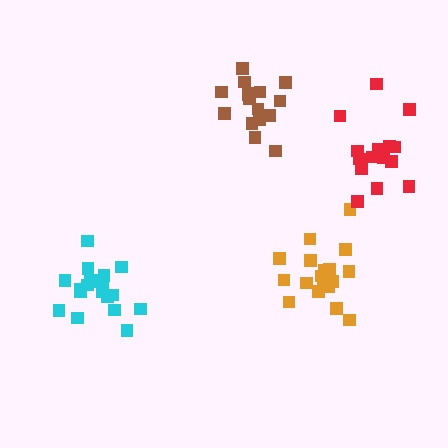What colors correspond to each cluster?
The clusters are colored: orange, red, cyan, brown.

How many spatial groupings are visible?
There are 4 spatial groupings.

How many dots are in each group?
Group 1: 19 dots, Group 2: 15 dots, Group 3: 20 dots, Group 4: 16 dots (70 total).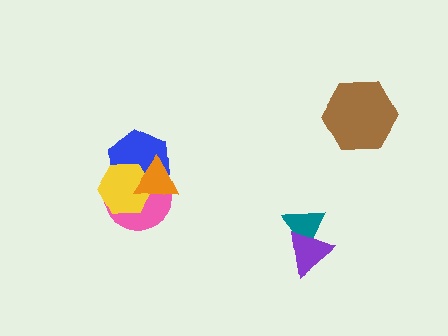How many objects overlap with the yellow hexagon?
3 objects overlap with the yellow hexagon.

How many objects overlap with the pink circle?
3 objects overlap with the pink circle.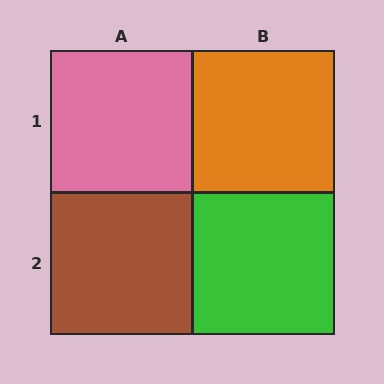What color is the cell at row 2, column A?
Brown.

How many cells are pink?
1 cell is pink.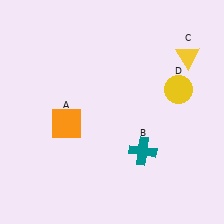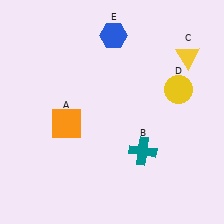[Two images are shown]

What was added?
A blue hexagon (E) was added in Image 2.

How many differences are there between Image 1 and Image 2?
There is 1 difference between the two images.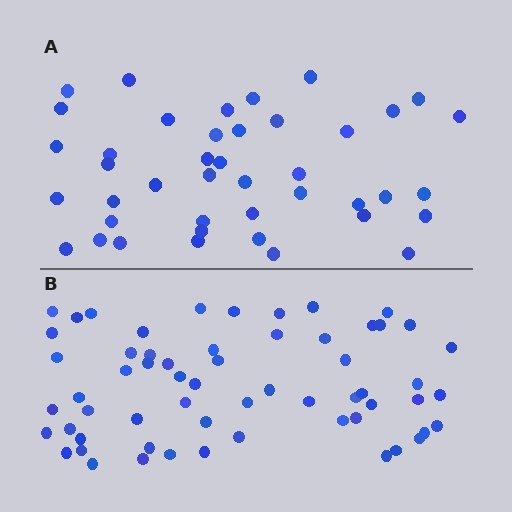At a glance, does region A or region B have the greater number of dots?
Region B (the bottom region) has more dots.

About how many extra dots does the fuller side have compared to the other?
Region B has approximately 20 more dots than region A.